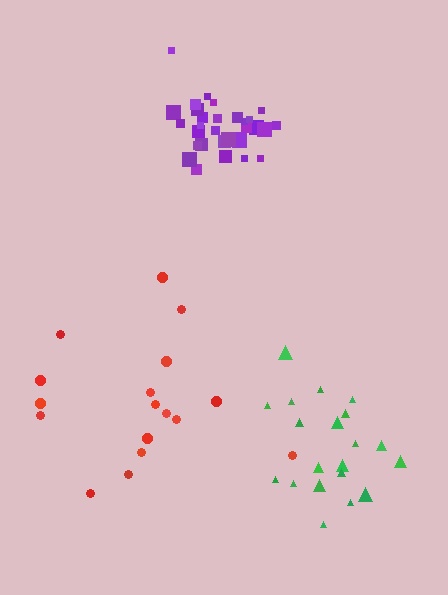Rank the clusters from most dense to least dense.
purple, green, red.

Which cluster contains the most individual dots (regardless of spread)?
Purple (31).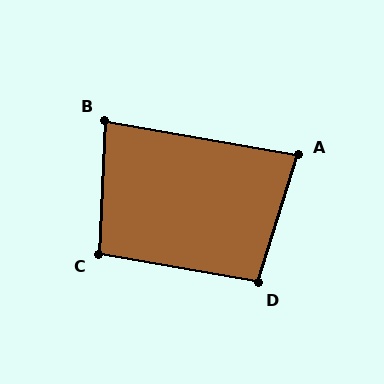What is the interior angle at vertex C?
Approximately 97 degrees (obtuse).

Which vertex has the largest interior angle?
D, at approximately 97 degrees.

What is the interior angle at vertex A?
Approximately 83 degrees (acute).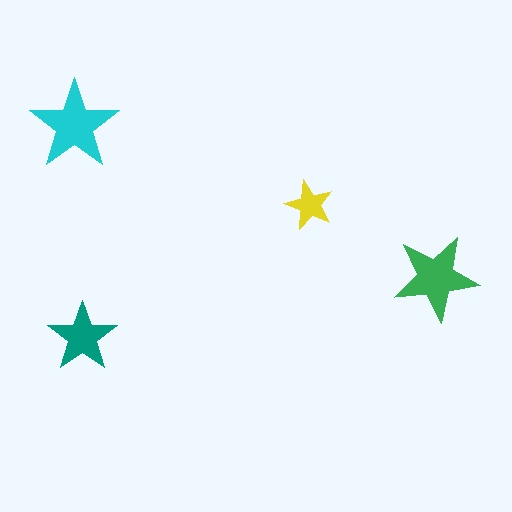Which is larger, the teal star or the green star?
The green one.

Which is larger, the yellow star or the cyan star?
The cyan one.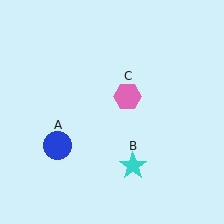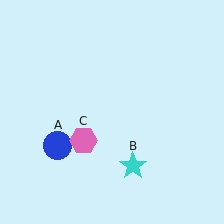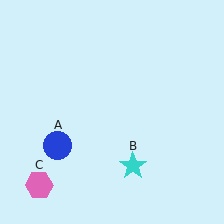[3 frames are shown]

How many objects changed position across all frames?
1 object changed position: pink hexagon (object C).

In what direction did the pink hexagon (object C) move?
The pink hexagon (object C) moved down and to the left.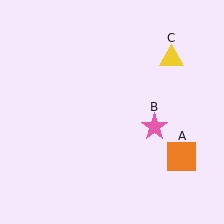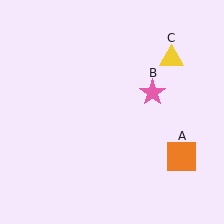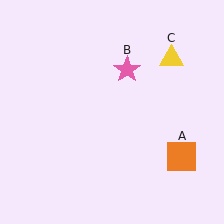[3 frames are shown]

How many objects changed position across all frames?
1 object changed position: pink star (object B).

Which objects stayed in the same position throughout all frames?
Orange square (object A) and yellow triangle (object C) remained stationary.